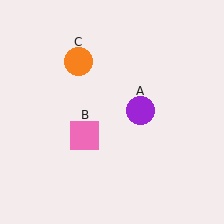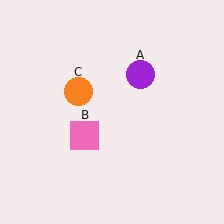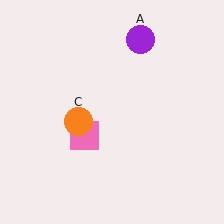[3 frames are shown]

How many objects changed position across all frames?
2 objects changed position: purple circle (object A), orange circle (object C).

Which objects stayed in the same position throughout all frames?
Pink square (object B) remained stationary.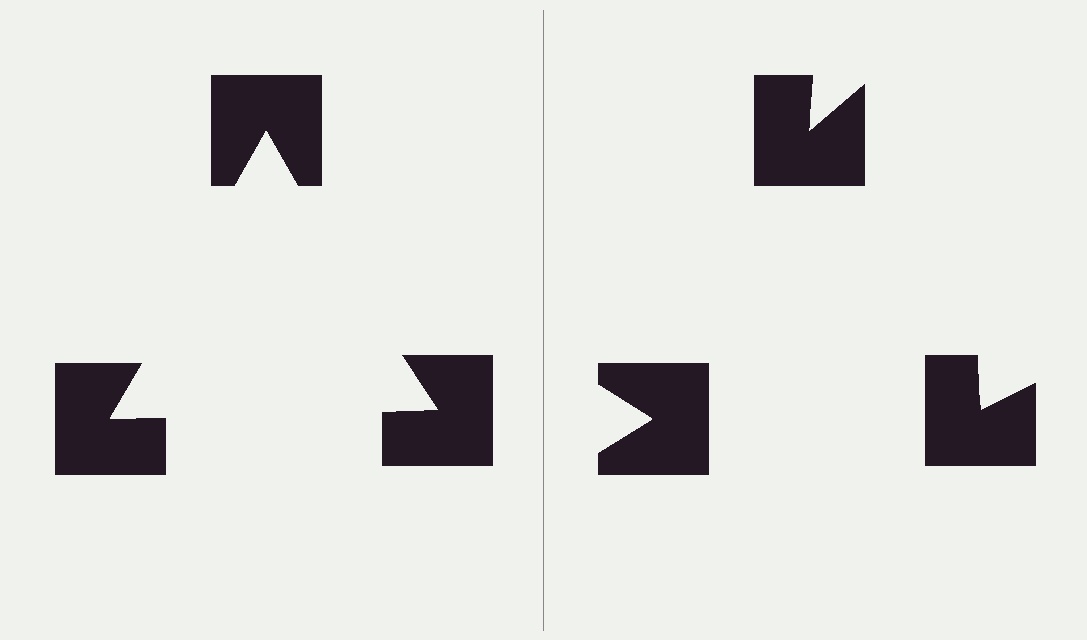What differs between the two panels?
The notched squares are positioned identically on both sides; only the wedge orientations differ. On the left they align to a triangle; on the right they are misaligned.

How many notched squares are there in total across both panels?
6 — 3 on each side.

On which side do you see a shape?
An illusory triangle appears on the left side. On the right side the wedge cuts are rotated, so no coherent shape forms.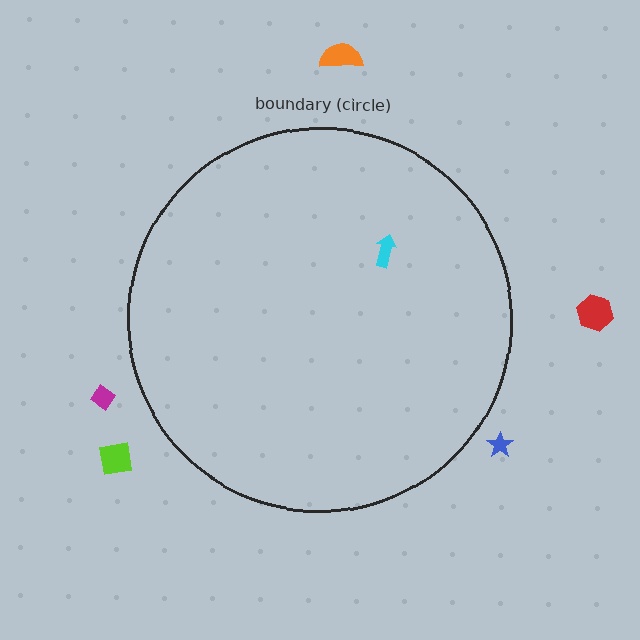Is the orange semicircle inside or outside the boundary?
Outside.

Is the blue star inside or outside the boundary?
Outside.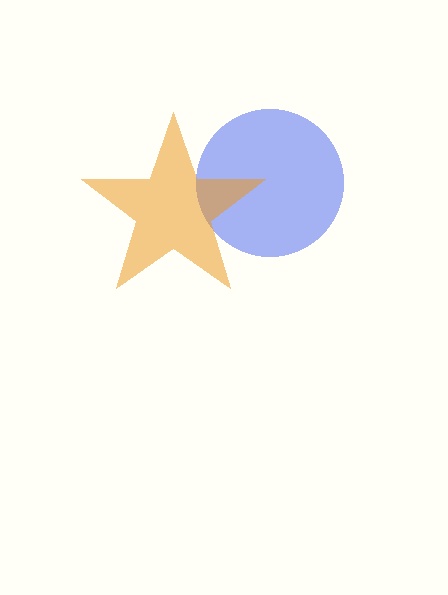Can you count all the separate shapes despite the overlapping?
Yes, there are 2 separate shapes.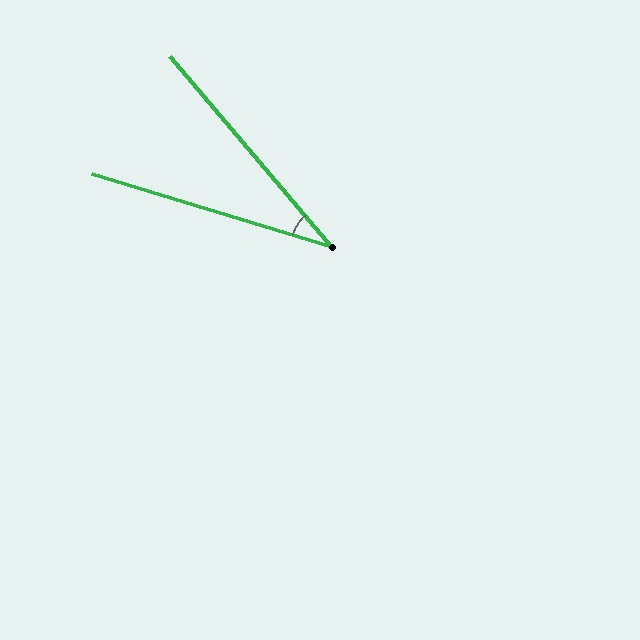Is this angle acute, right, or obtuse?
It is acute.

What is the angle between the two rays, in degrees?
Approximately 33 degrees.